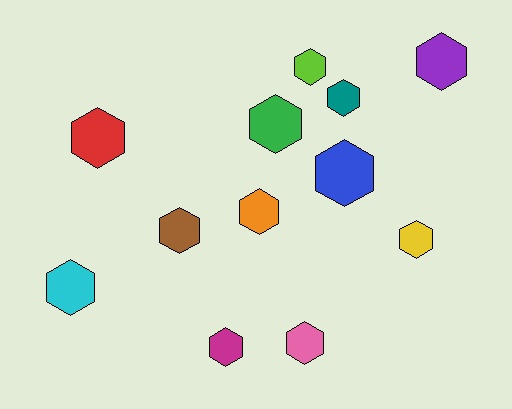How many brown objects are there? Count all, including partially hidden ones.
There is 1 brown object.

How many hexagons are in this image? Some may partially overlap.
There are 12 hexagons.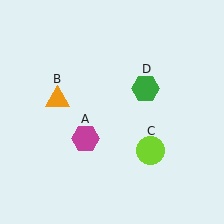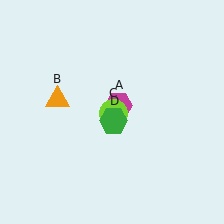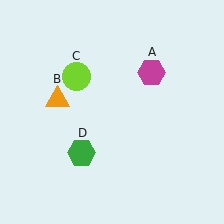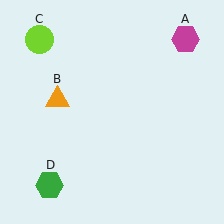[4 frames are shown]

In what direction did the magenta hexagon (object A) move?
The magenta hexagon (object A) moved up and to the right.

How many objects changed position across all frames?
3 objects changed position: magenta hexagon (object A), lime circle (object C), green hexagon (object D).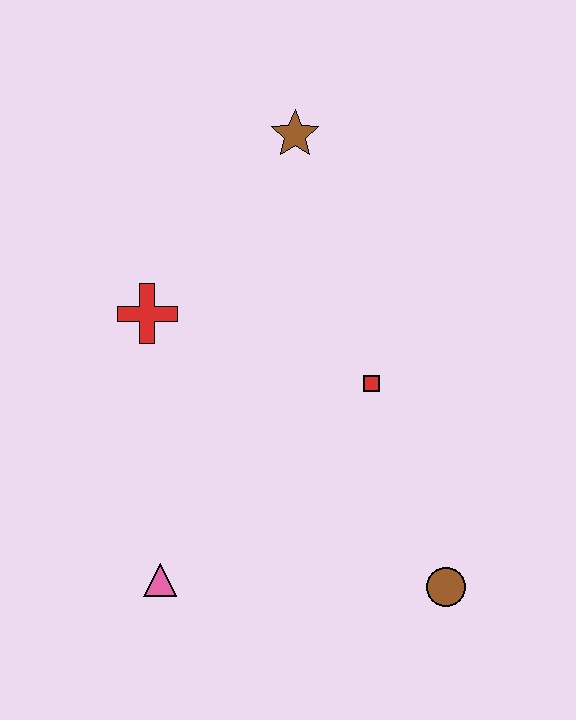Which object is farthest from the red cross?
The brown circle is farthest from the red cross.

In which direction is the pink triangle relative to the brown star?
The pink triangle is below the brown star.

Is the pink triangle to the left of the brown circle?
Yes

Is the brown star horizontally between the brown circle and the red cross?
Yes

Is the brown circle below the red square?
Yes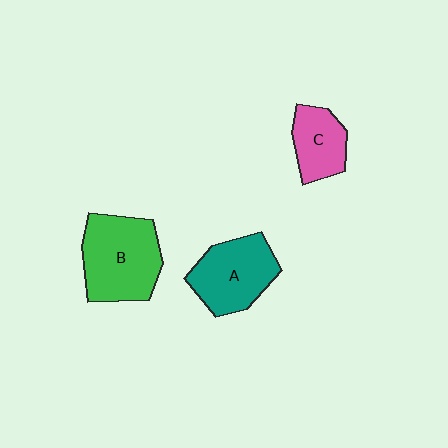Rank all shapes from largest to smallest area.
From largest to smallest: B (green), A (teal), C (pink).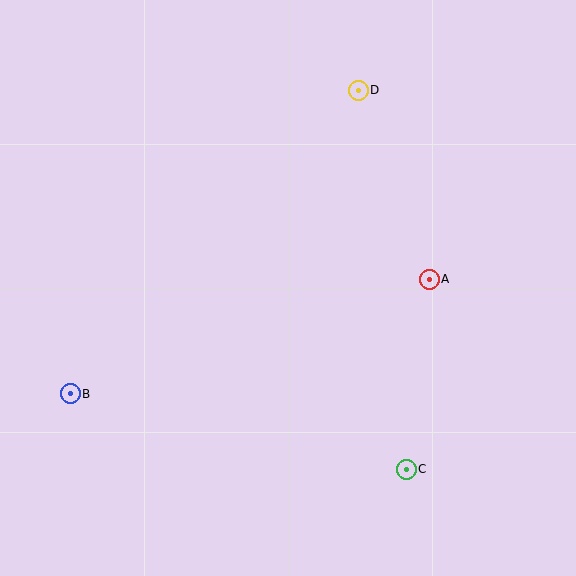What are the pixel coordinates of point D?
Point D is at (358, 90).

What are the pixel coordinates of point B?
Point B is at (70, 394).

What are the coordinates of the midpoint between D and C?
The midpoint between D and C is at (382, 280).